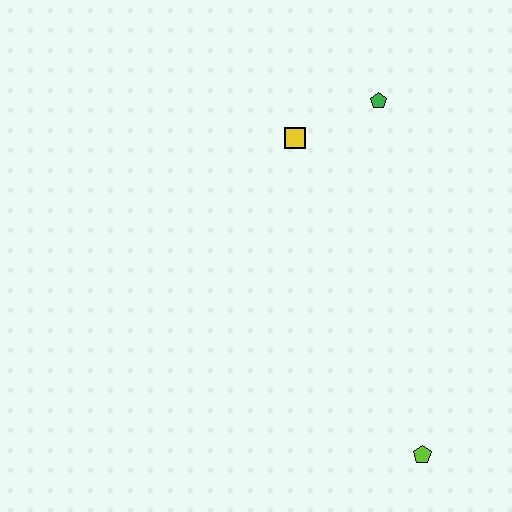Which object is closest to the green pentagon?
The yellow square is closest to the green pentagon.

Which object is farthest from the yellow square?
The lime pentagon is farthest from the yellow square.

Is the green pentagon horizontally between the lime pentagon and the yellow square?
Yes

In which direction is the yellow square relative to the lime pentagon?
The yellow square is above the lime pentagon.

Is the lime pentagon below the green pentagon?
Yes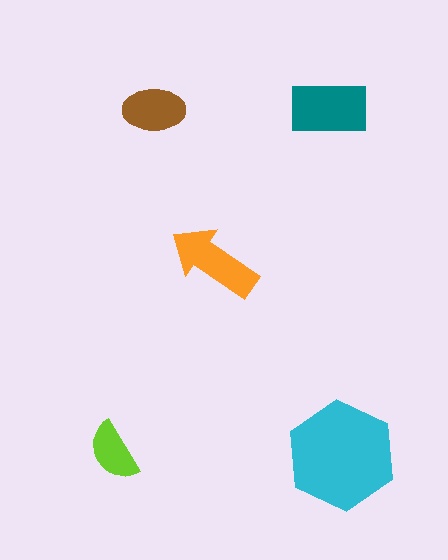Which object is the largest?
The cyan hexagon.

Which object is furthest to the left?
The lime semicircle is leftmost.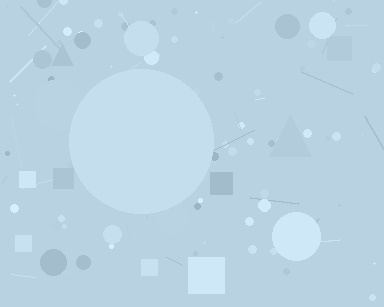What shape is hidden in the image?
A circle is hidden in the image.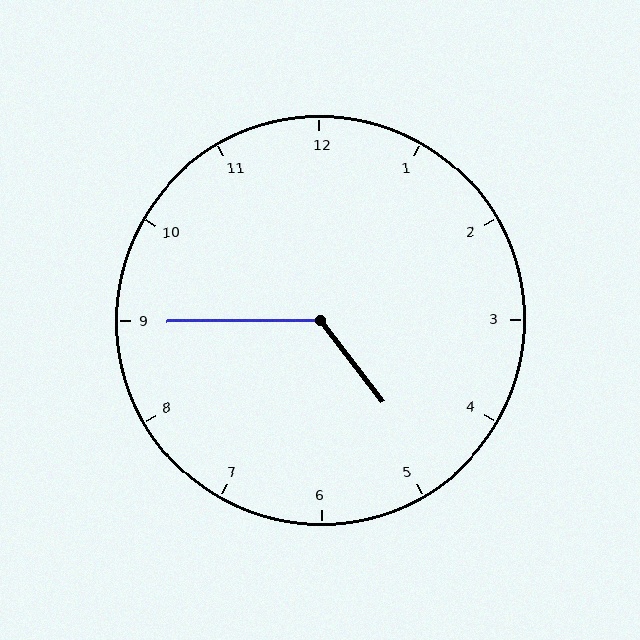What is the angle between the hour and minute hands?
Approximately 128 degrees.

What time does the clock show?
4:45.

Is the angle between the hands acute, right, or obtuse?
It is obtuse.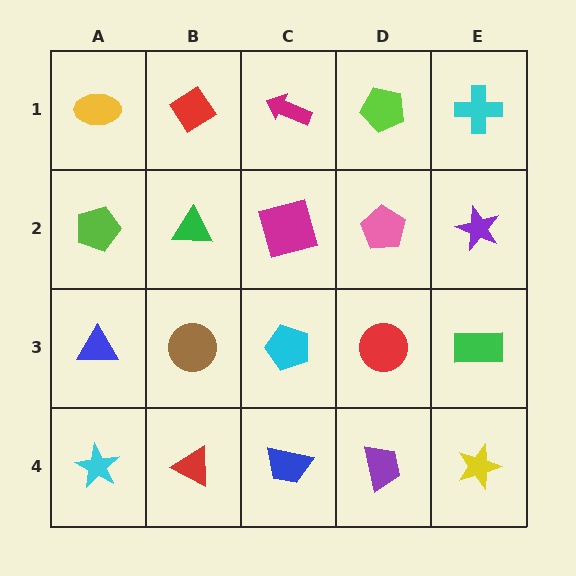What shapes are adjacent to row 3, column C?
A magenta square (row 2, column C), a blue trapezoid (row 4, column C), a brown circle (row 3, column B), a red circle (row 3, column D).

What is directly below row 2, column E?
A green rectangle.